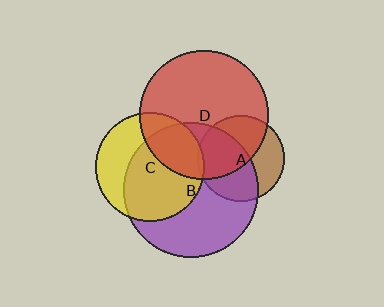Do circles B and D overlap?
Yes.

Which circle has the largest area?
Circle B (purple).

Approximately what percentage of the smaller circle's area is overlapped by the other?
Approximately 30%.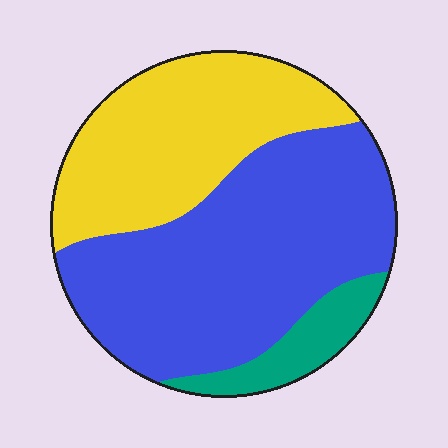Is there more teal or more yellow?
Yellow.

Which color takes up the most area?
Blue, at roughly 55%.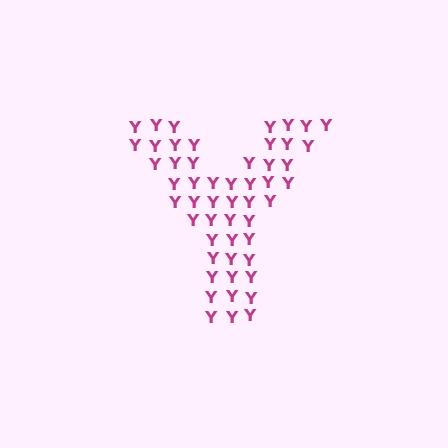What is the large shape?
The large shape is the letter Y.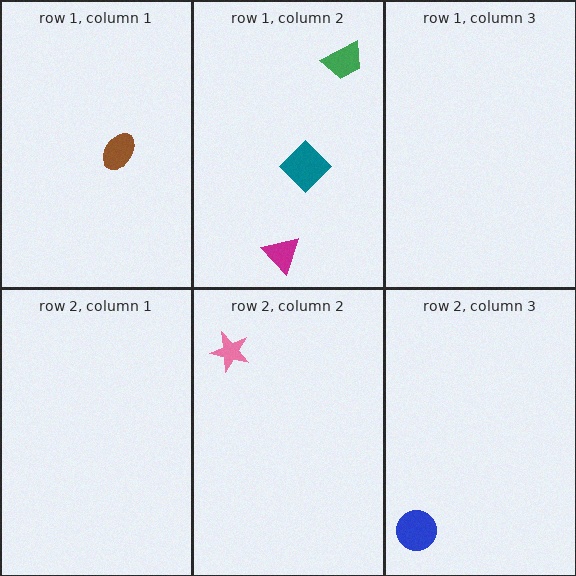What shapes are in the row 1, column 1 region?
The brown ellipse.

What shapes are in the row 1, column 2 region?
The teal diamond, the green trapezoid, the magenta triangle.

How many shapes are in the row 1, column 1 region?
1.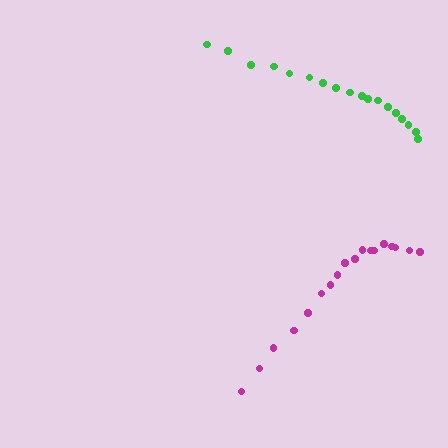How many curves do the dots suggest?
There are 2 distinct paths.